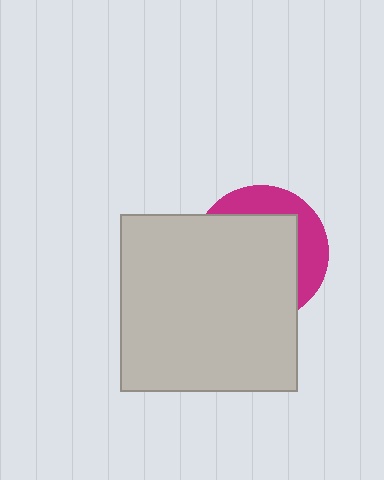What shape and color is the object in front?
The object in front is a light gray square.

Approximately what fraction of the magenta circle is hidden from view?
Roughly 69% of the magenta circle is hidden behind the light gray square.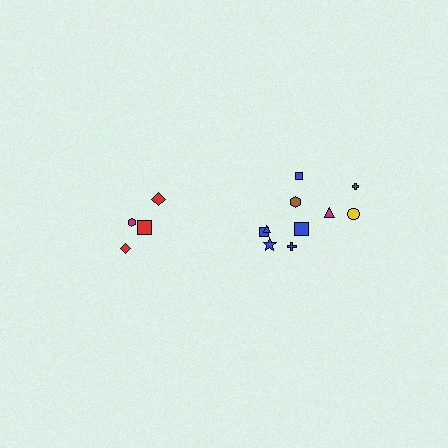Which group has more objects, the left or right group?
The right group.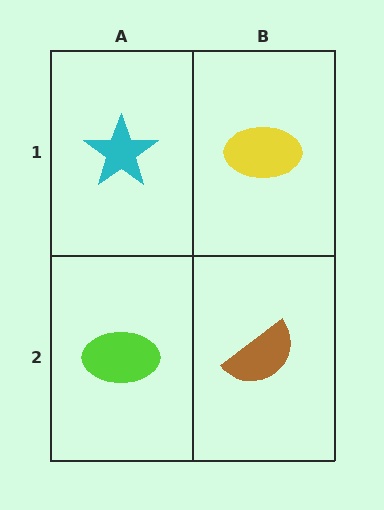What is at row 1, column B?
A yellow ellipse.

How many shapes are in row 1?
2 shapes.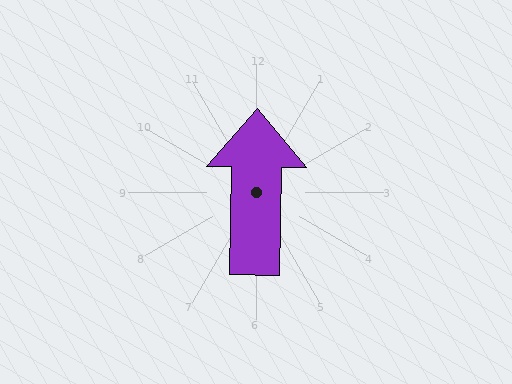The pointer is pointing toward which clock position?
Roughly 12 o'clock.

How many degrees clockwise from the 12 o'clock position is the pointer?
Approximately 1 degrees.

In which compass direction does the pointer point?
North.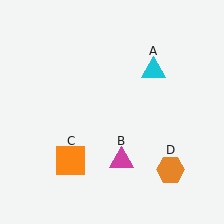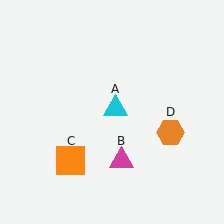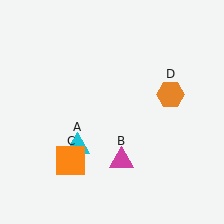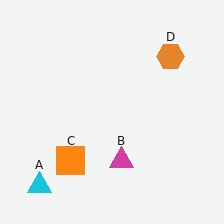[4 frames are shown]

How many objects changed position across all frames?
2 objects changed position: cyan triangle (object A), orange hexagon (object D).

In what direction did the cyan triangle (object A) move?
The cyan triangle (object A) moved down and to the left.